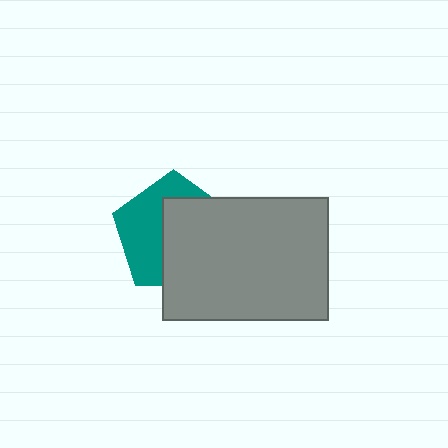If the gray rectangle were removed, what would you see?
You would see the complete teal pentagon.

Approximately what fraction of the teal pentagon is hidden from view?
Roughly 55% of the teal pentagon is hidden behind the gray rectangle.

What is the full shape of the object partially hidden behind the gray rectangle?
The partially hidden object is a teal pentagon.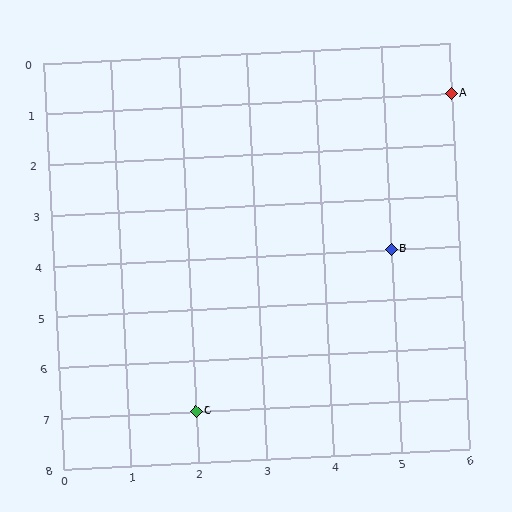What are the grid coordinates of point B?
Point B is at grid coordinates (5, 4).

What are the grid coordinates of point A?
Point A is at grid coordinates (6, 1).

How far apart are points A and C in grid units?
Points A and C are 4 columns and 6 rows apart (about 7.2 grid units diagonally).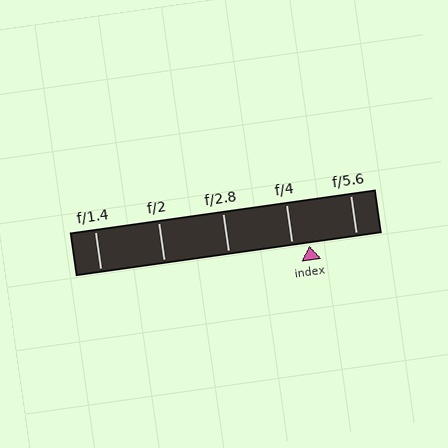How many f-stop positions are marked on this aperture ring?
There are 5 f-stop positions marked.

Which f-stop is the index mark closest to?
The index mark is closest to f/4.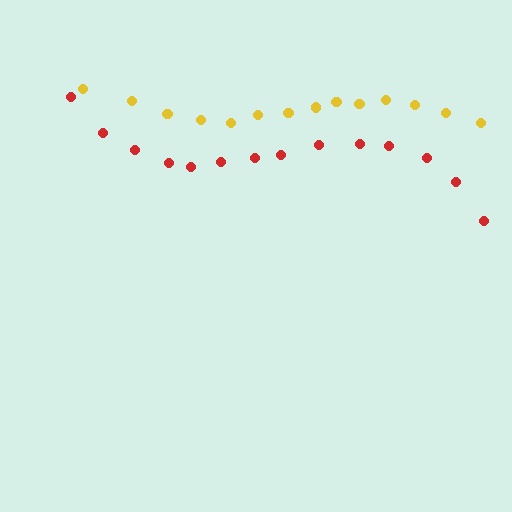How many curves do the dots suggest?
There are 2 distinct paths.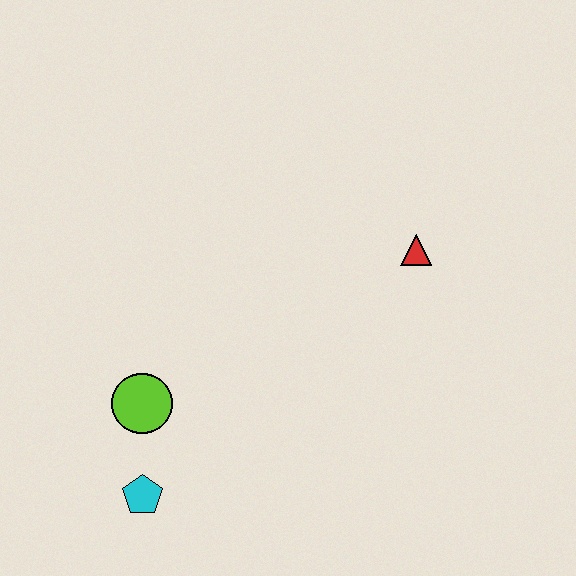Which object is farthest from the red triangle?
The cyan pentagon is farthest from the red triangle.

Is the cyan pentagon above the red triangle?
No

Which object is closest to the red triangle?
The lime circle is closest to the red triangle.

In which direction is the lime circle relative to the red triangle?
The lime circle is to the left of the red triangle.